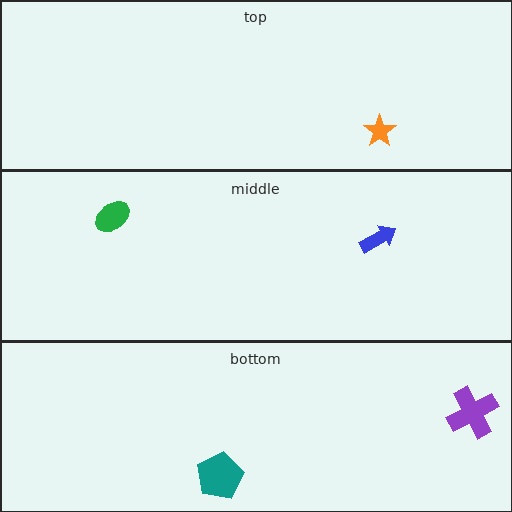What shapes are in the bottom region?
The teal pentagon, the purple cross.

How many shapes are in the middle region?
2.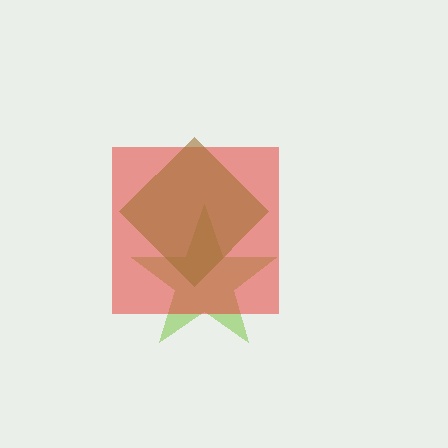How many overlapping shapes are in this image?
There are 3 overlapping shapes in the image.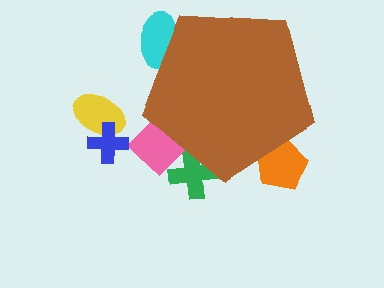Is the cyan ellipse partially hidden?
Yes, the cyan ellipse is partially hidden behind the brown pentagon.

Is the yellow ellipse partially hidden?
No, the yellow ellipse is fully visible.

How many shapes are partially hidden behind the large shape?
4 shapes are partially hidden.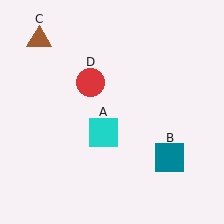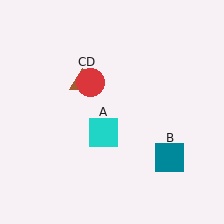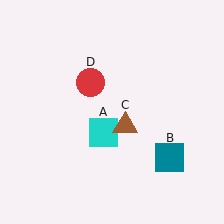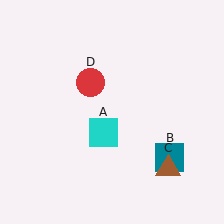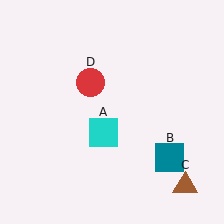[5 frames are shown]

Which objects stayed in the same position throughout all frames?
Cyan square (object A) and teal square (object B) and red circle (object D) remained stationary.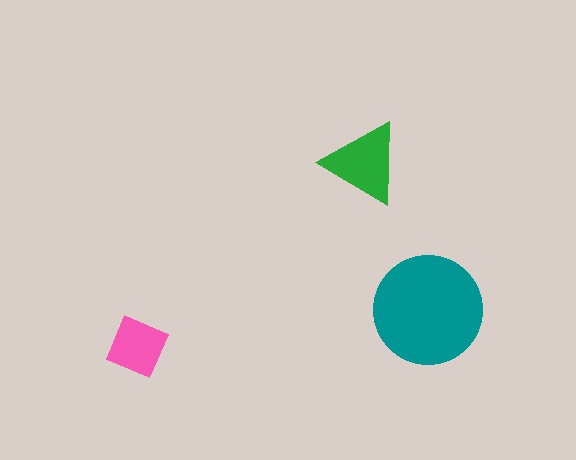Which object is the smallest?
The pink square.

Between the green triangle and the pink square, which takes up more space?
The green triangle.